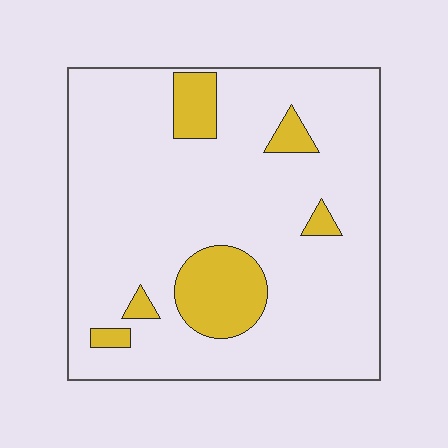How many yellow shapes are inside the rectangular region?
6.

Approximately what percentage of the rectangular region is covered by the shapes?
Approximately 15%.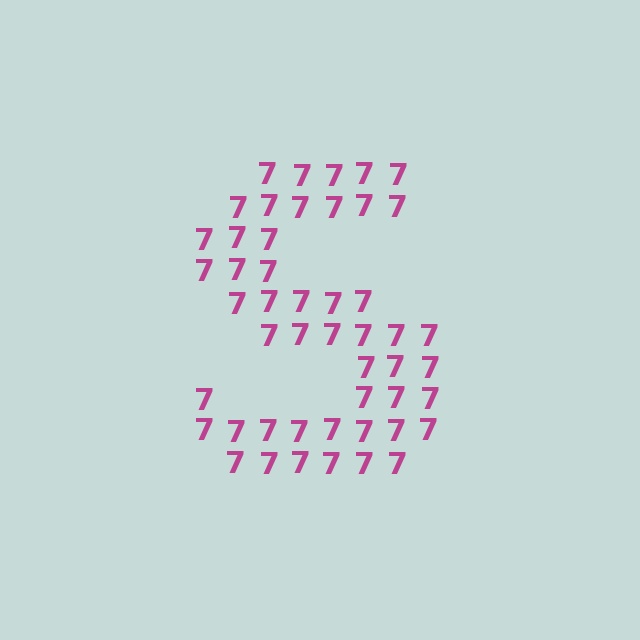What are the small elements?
The small elements are digit 7's.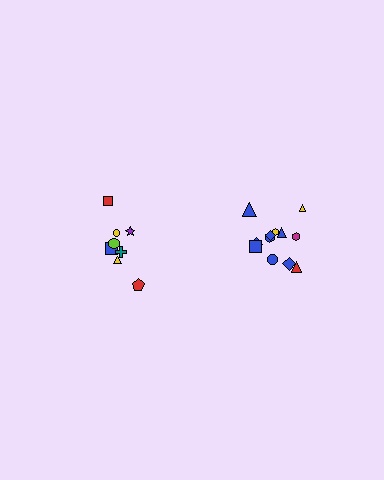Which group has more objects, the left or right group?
The right group.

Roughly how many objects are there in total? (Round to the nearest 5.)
Roughly 20 objects in total.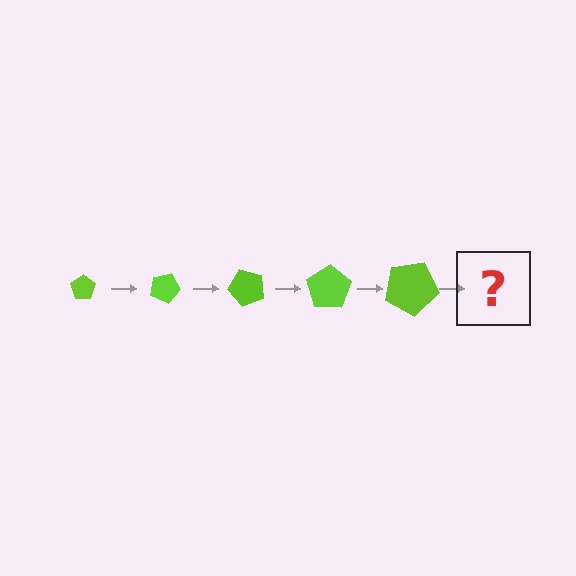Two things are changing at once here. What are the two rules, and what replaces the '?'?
The two rules are that the pentagon grows larger each step and it rotates 25 degrees each step. The '?' should be a pentagon, larger than the previous one and rotated 125 degrees from the start.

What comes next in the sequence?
The next element should be a pentagon, larger than the previous one and rotated 125 degrees from the start.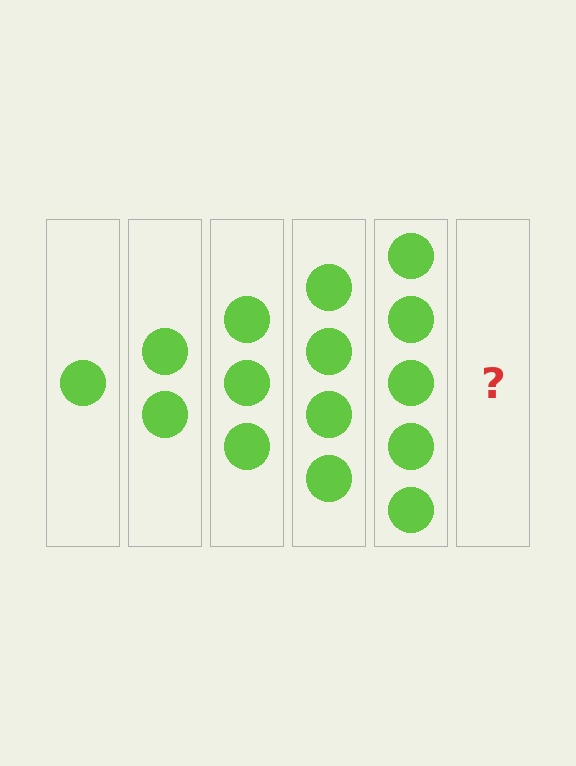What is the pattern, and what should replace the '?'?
The pattern is that each step adds one more circle. The '?' should be 6 circles.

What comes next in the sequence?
The next element should be 6 circles.